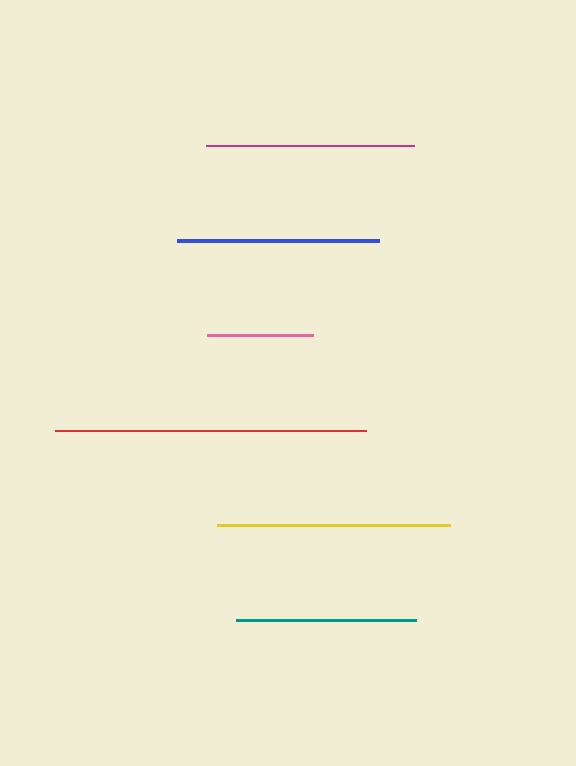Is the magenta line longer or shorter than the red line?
The red line is longer than the magenta line.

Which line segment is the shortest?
The pink line is the shortest at approximately 106 pixels.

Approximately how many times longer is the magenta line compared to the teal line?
The magenta line is approximately 1.2 times the length of the teal line.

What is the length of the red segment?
The red segment is approximately 311 pixels long.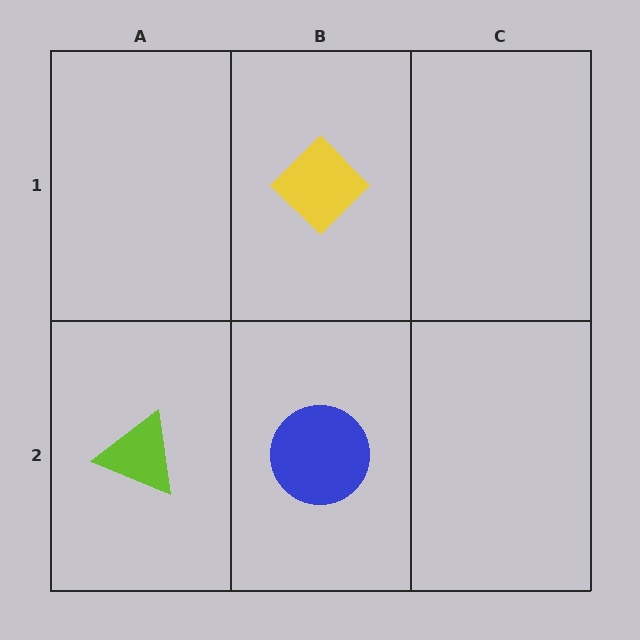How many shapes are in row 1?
1 shape.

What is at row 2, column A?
A lime triangle.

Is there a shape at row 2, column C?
No, that cell is empty.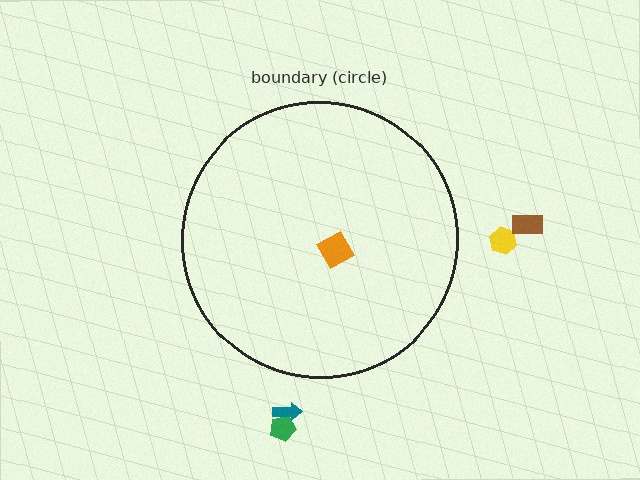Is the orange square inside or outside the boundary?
Inside.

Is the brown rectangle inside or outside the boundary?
Outside.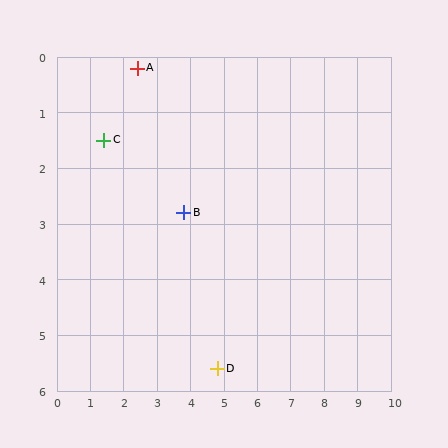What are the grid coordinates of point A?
Point A is at approximately (2.4, 0.2).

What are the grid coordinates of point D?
Point D is at approximately (4.8, 5.6).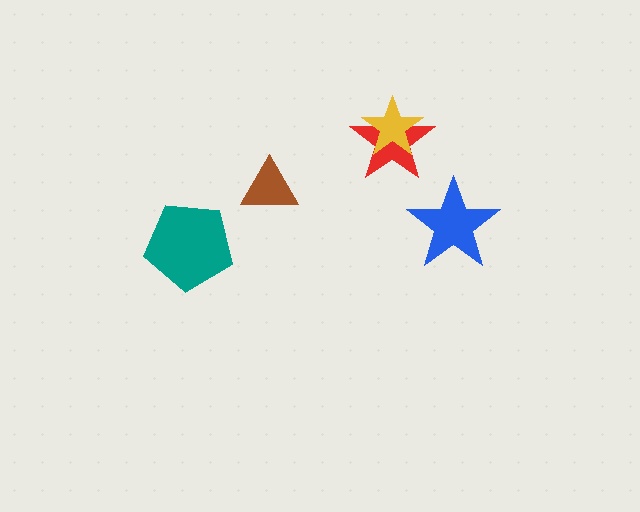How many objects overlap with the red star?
1 object overlaps with the red star.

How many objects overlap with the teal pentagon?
0 objects overlap with the teal pentagon.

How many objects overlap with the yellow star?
1 object overlaps with the yellow star.